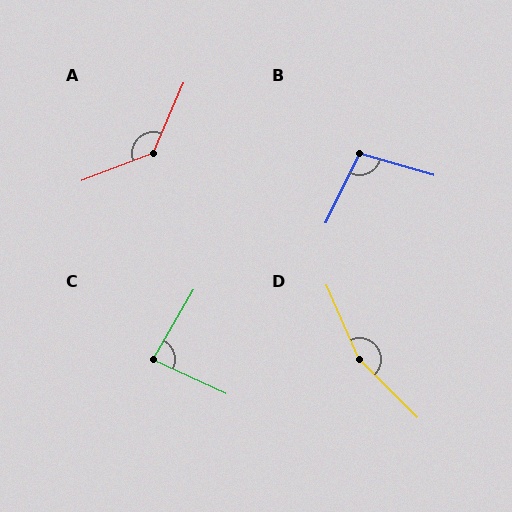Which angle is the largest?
D, at approximately 158 degrees.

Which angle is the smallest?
C, at approximately 85 degrees.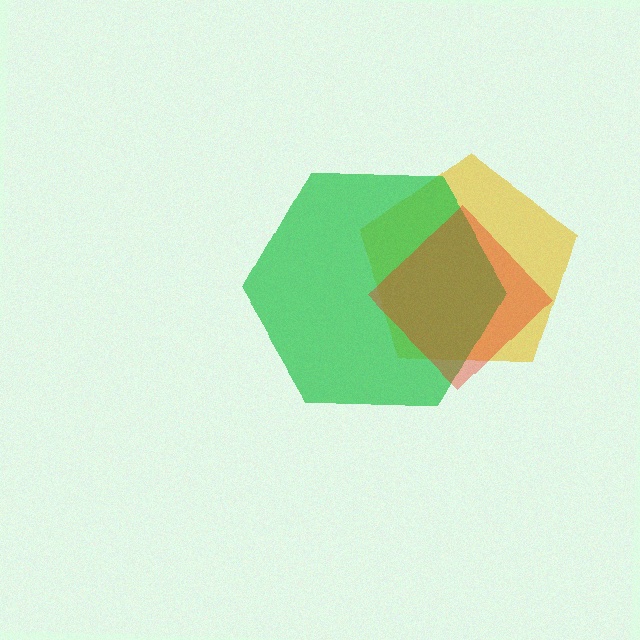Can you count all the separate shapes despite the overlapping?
Yes, there are 3 separate shapes.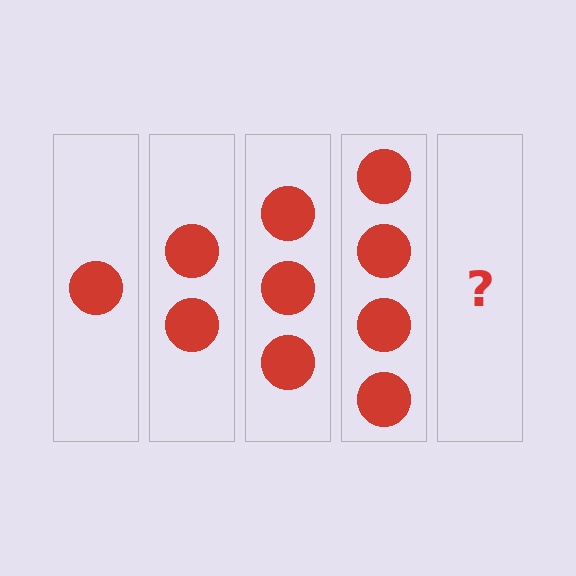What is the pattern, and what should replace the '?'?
The pattern is that each step adds one more circle. The '?' should be 5 circles.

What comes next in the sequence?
The next element should be 5 circles.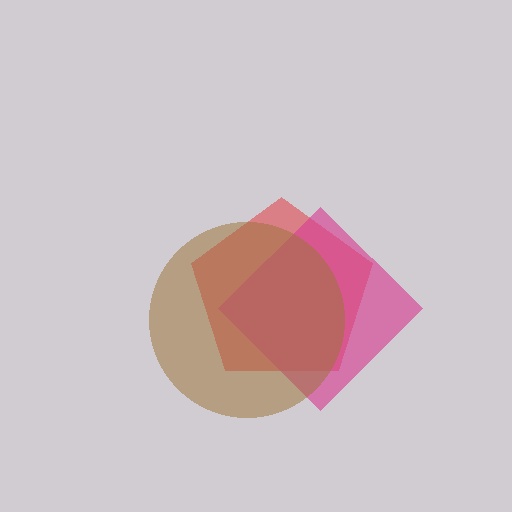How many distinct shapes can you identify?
There are 3 distinct shapes: a red pentagon, a magenta diamond, a brown circle.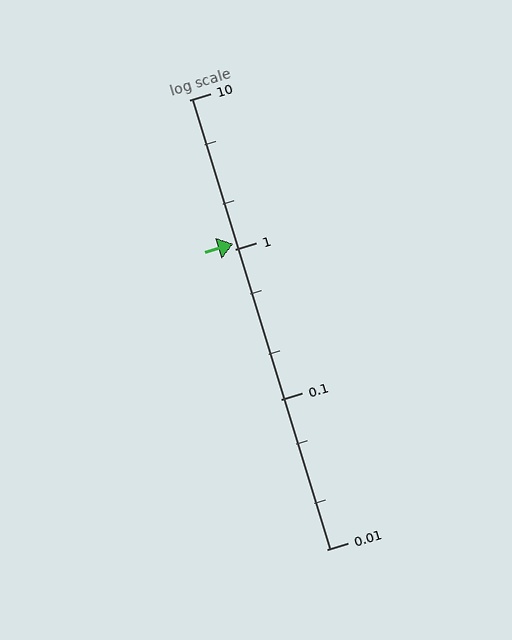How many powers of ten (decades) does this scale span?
The scale spans 3 decades, from 0.01 to 10.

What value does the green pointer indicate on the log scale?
The pointer indicates approximately 1.1.